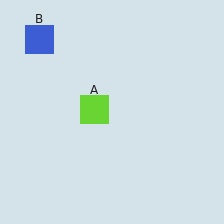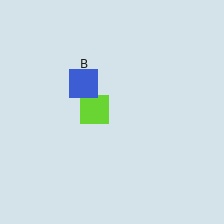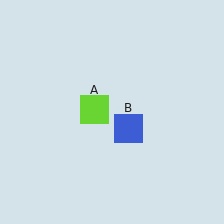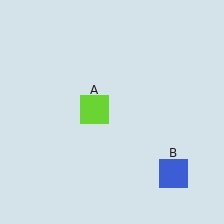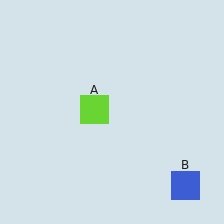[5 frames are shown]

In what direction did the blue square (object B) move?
The blue square (object B) moved down and to the right.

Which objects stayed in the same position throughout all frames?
Lime square (object A) remained stationary.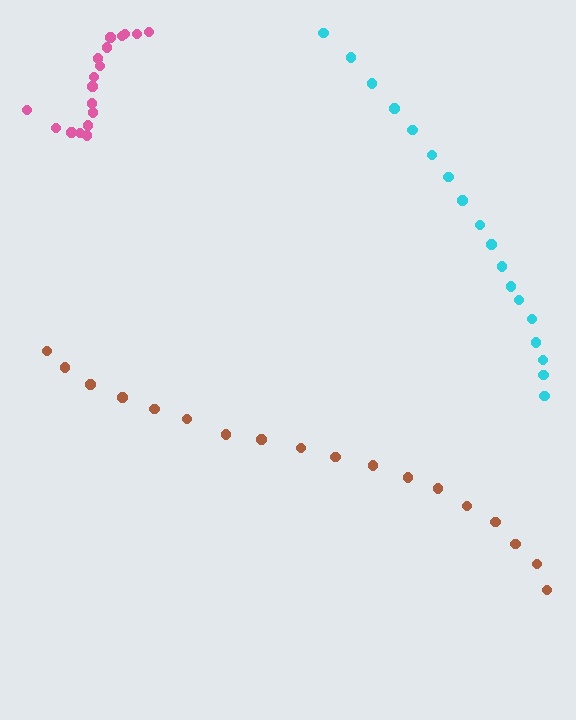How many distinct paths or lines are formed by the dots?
There are 3 distinct paths.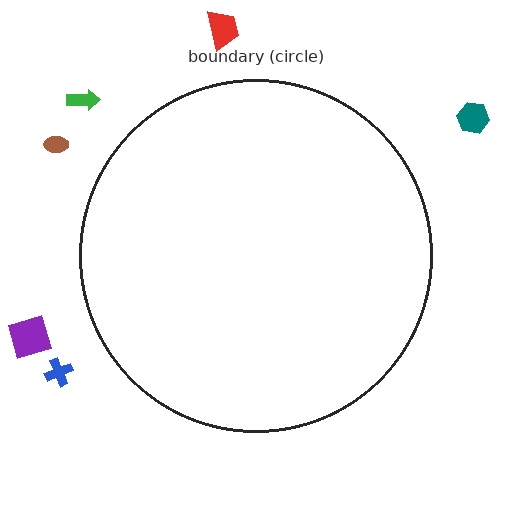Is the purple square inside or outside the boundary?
Outside.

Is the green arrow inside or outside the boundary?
Outside.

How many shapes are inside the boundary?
0 inside, 6 outside.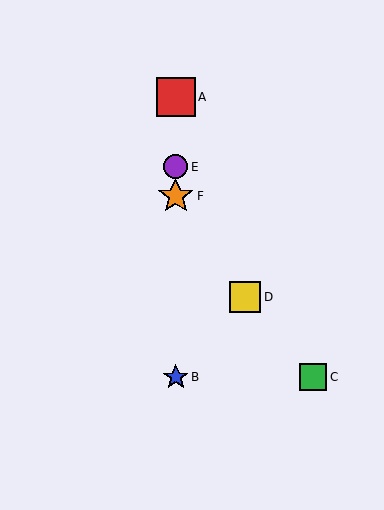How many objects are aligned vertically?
4 objects (A, B, E, F) are aligned vertically.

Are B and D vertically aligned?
No, B is at x≈176 and D is at x≈245.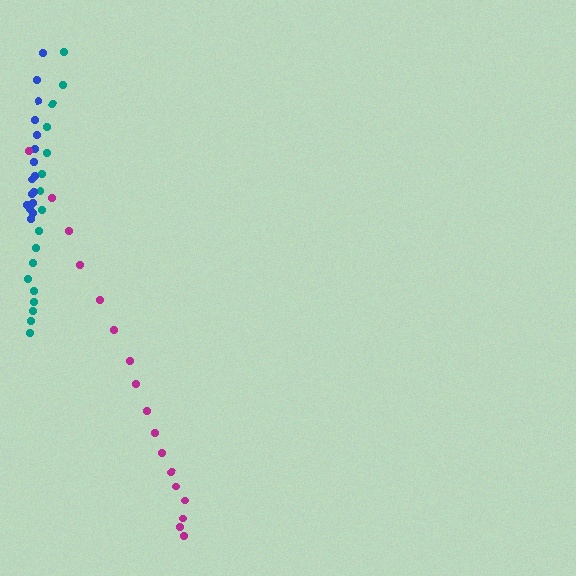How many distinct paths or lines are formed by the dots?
There are 3 distinct paths.